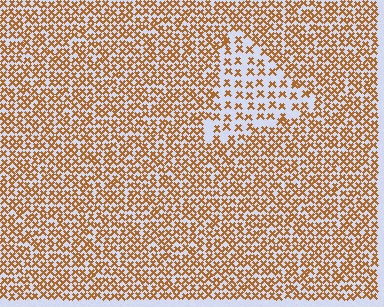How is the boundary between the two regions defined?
The boundary is defined by a change in element density (approximately 2.0x ratio). All elements are the same color, size, and shape.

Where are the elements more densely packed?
The elements are more densely packed outside the triangle boundary.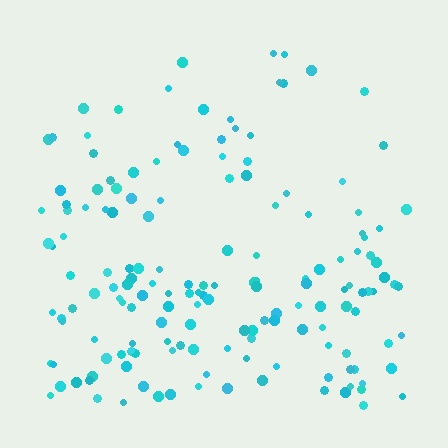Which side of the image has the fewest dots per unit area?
The top.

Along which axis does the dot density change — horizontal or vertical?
Vertical.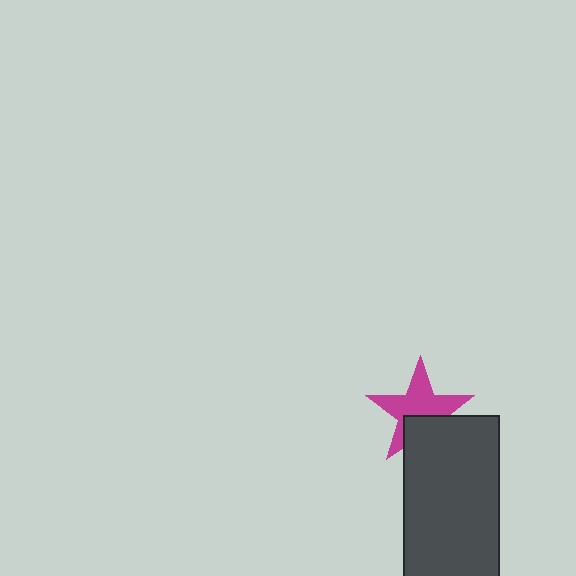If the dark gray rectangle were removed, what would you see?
You would see the complete magenta star.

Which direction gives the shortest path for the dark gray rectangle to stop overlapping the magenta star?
Moving down gives the shortest separation.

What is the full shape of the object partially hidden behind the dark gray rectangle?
The partially hidden object is a magenta star.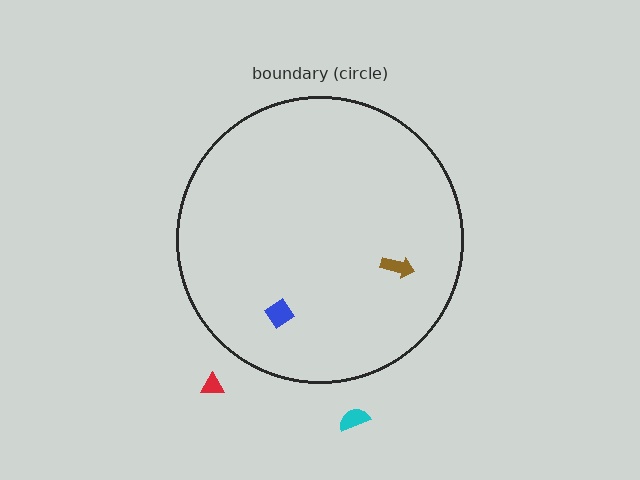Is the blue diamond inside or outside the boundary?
Inside.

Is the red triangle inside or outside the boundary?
Outside.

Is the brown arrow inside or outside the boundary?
Inside.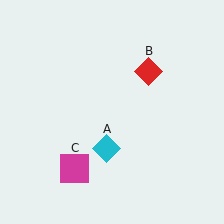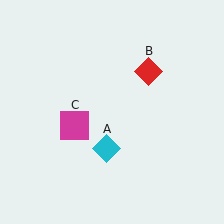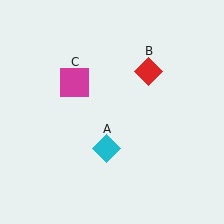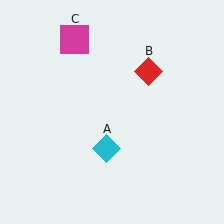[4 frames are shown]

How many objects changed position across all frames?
1 object changed position: magenta square (object C).